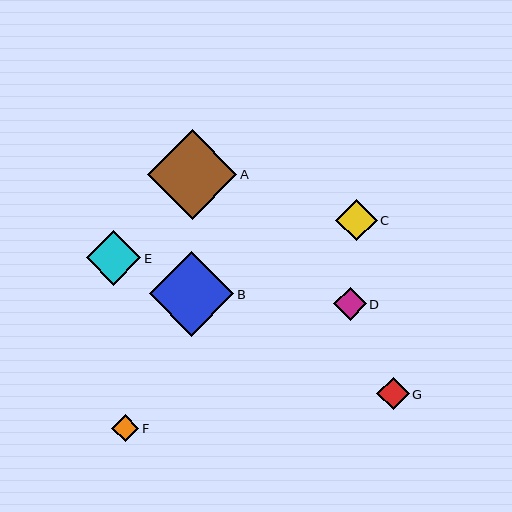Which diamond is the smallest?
Diamond F is the smallest with a size of approximately 27 pixels.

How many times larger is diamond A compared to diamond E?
Diamond A is approximately 1.6 times the size of diamond E.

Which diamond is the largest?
Diamond A is the largest with a size of approximately 89 pixels.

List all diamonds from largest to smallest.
From largest to smallest: A, B, E, C, D, G, F.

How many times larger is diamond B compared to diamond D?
Diamond B is approximately 2.6 times the size of diamond D.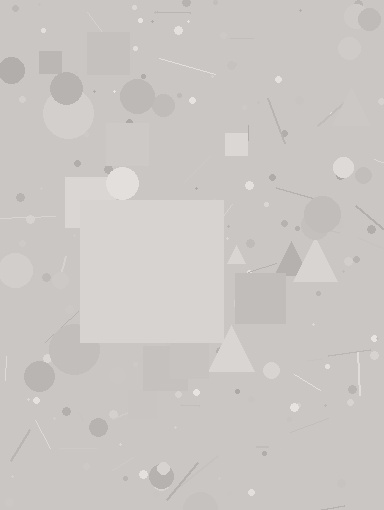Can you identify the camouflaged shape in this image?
The camouflaged shape is a square.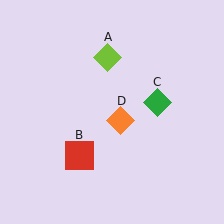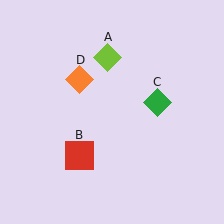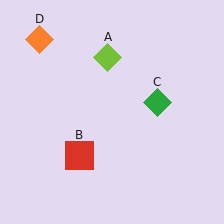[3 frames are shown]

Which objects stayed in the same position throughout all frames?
Lime diamond (object A) and red square (object B) and green diamond (object C) remained stationary.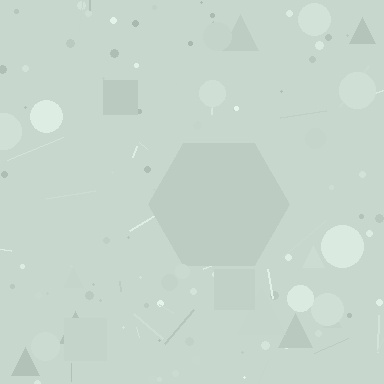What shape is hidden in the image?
A hexagon is hidden in the image.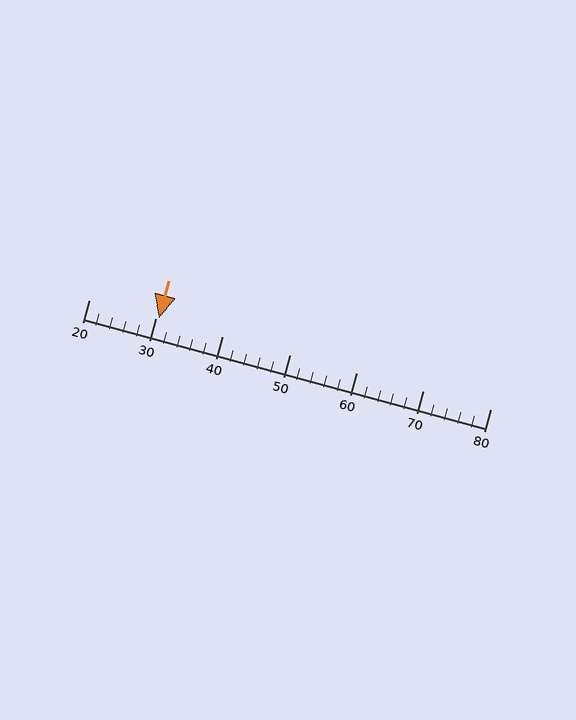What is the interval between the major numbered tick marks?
The major tick marks are spaced 10 units apart.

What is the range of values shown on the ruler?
The ruler shows values from 20 to 80.